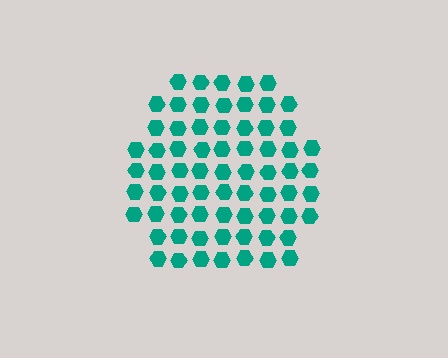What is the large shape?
The large shape is a hexagon.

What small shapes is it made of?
It is made of small hexagons.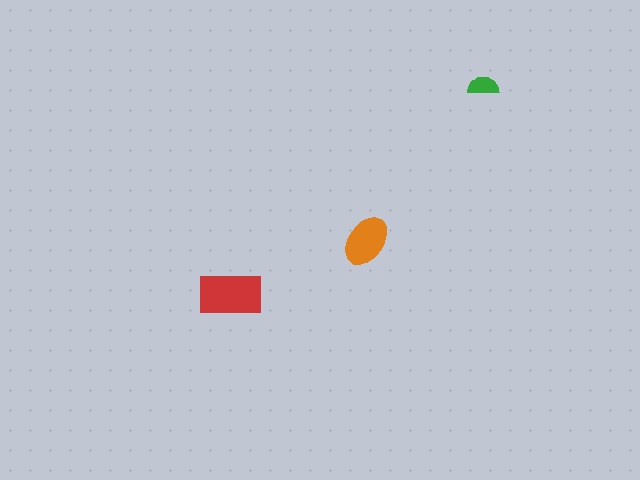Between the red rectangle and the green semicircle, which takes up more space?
The red rectangle.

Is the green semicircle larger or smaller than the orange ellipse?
Smaller.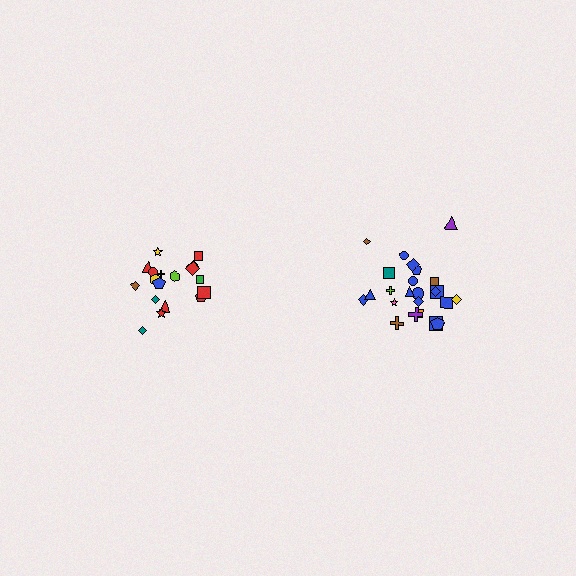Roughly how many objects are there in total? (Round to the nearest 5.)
Roughly 45 objects in total.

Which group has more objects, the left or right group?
The right group.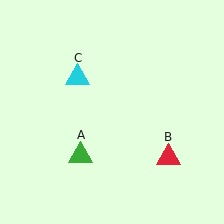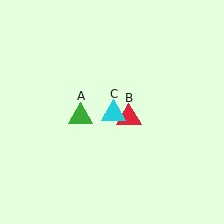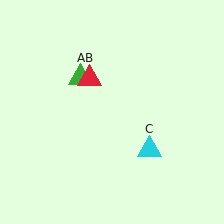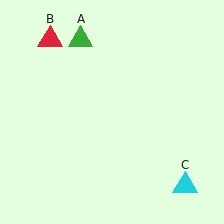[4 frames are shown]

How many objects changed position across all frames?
3 objects changed position: green triangle (object A), red triangle (object B), cyan triangle (object C).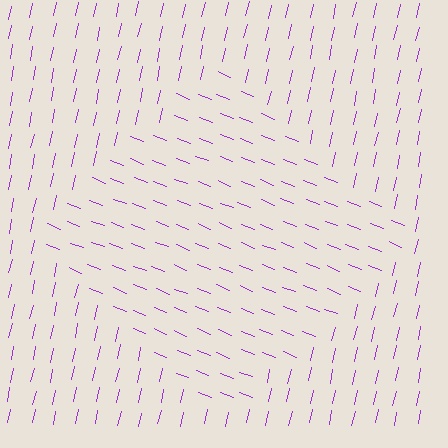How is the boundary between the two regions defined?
The boundary is defined purely by a change in line orientation (approximately 80 degrees difference). All lines are the same color and thickness.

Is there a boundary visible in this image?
Yes, there is a texture boundary formed by a change in line orientation.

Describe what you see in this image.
The image is filled with small purple line segments. A diamond region in the image has lines oriented differently from the surrounding lines, creating a visible texture boundary.